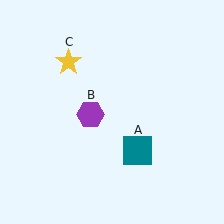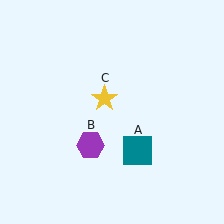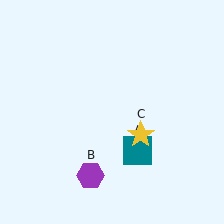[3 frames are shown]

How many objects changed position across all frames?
2 objects changed position: purple hexagon (object B), yellow star (object C).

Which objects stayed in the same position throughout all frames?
Teal square (object A) remained stationary.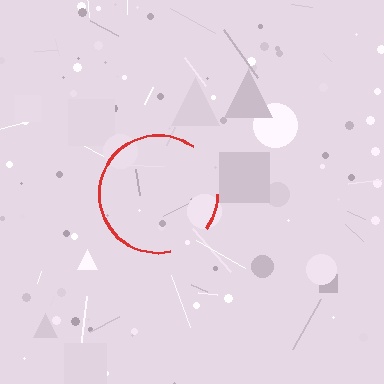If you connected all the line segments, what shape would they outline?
They would outline a circle.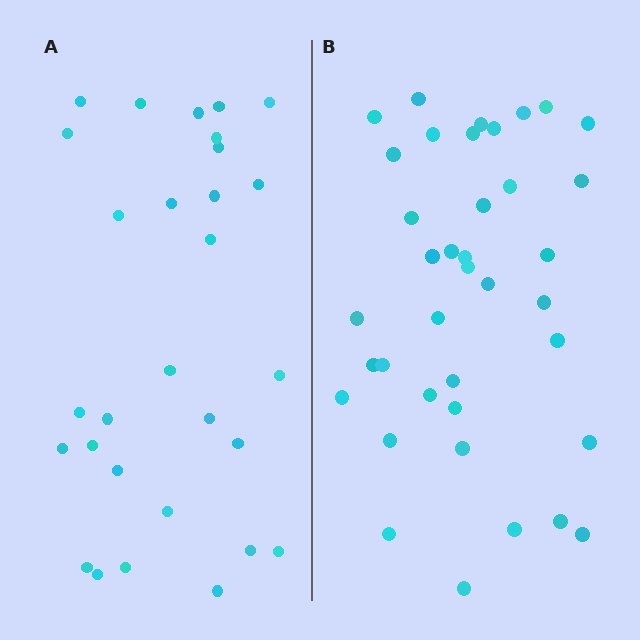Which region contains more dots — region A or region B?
Region B (the right region) has more dots.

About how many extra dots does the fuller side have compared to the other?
Region B has roughly 8 or so more dots than region A.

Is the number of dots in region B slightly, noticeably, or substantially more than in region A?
Region B has noticeably more, but not dramatically so. The ratio is roughly 1.3 to 1.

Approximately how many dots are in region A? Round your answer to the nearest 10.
About 30 dots. (The exact count is 29, which rounds to 30.)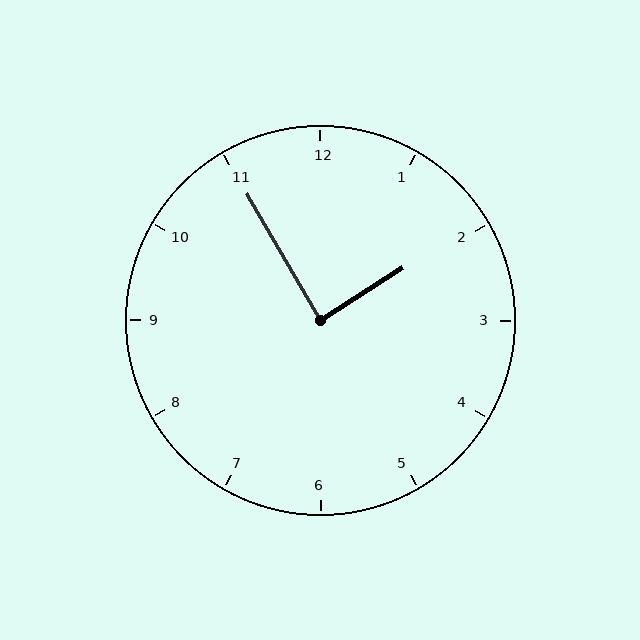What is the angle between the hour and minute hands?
Approximately 88 degrees.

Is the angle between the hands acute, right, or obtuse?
It is right.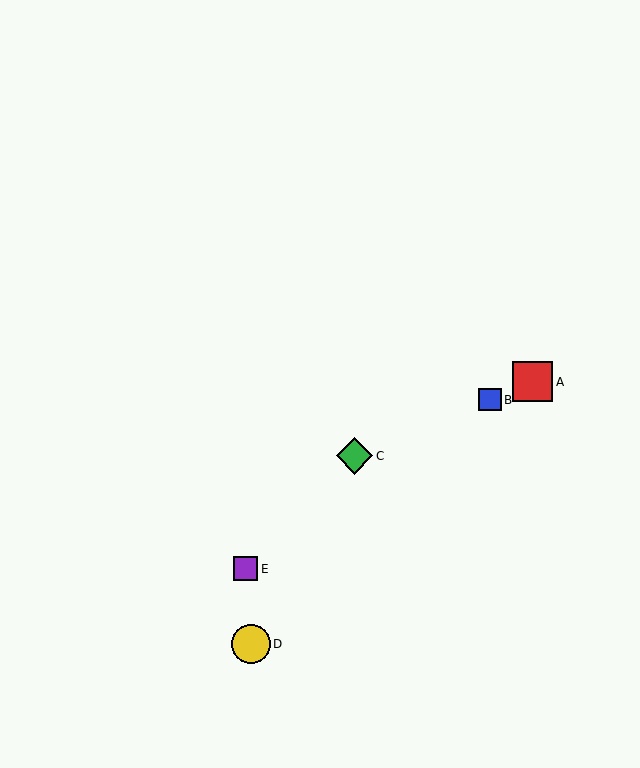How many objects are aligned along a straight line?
3 objects (A, B, C) are aligned along a straight line.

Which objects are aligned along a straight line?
Objects A, B, C are aligned along a straight line.